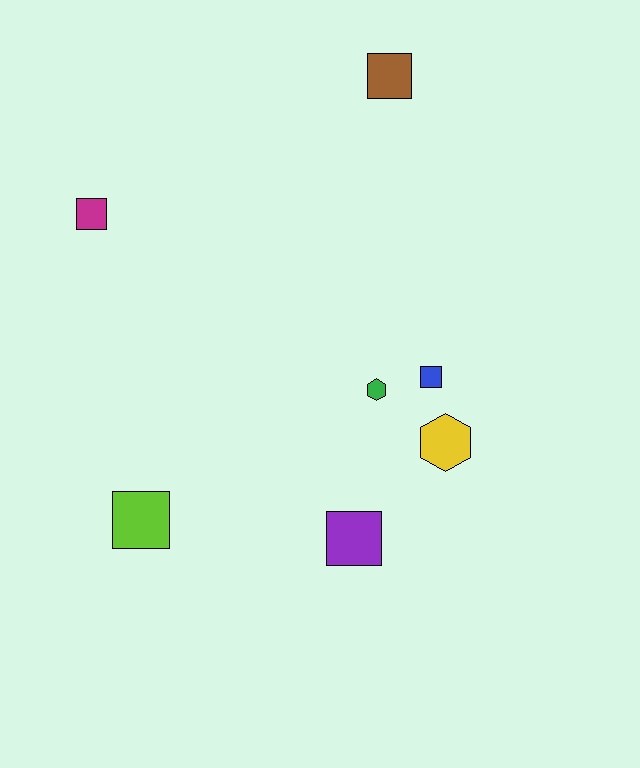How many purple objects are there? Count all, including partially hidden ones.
There is 1 purple object.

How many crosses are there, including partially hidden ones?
There are no crosses.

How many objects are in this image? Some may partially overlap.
There are 7 objects.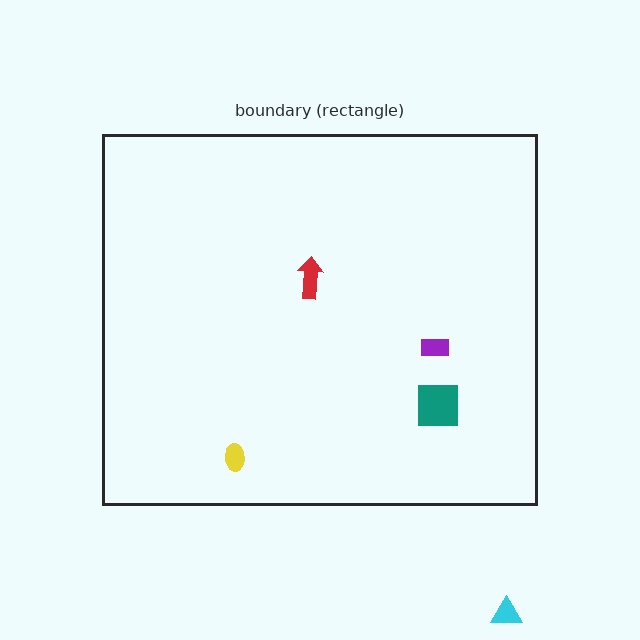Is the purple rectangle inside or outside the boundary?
Inside.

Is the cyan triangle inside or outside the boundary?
Outside.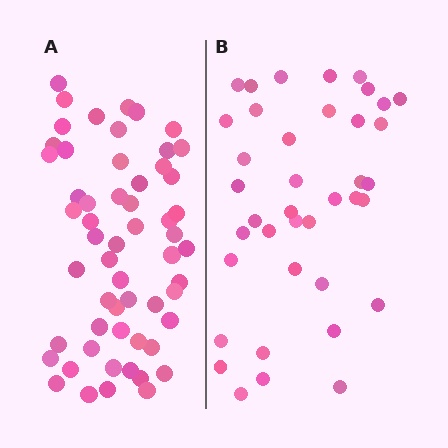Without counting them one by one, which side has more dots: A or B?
Region A (the left region) has more dots.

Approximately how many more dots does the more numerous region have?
Region A has approximately 20 more dots than region B.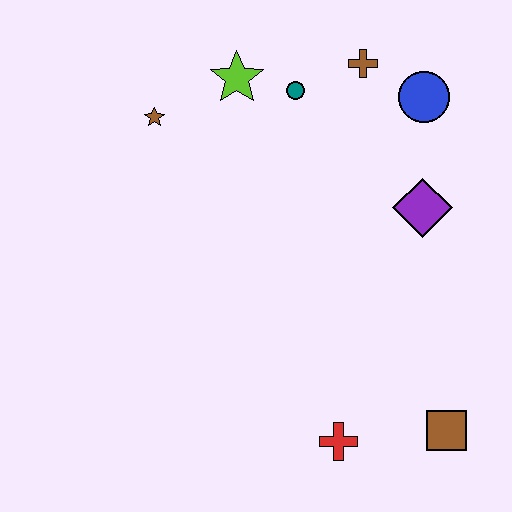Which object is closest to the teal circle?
The lime star is closest to the teal circle.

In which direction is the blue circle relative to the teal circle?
The blue circle is to the right of the teal circle.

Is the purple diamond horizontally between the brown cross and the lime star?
No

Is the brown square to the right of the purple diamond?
Yes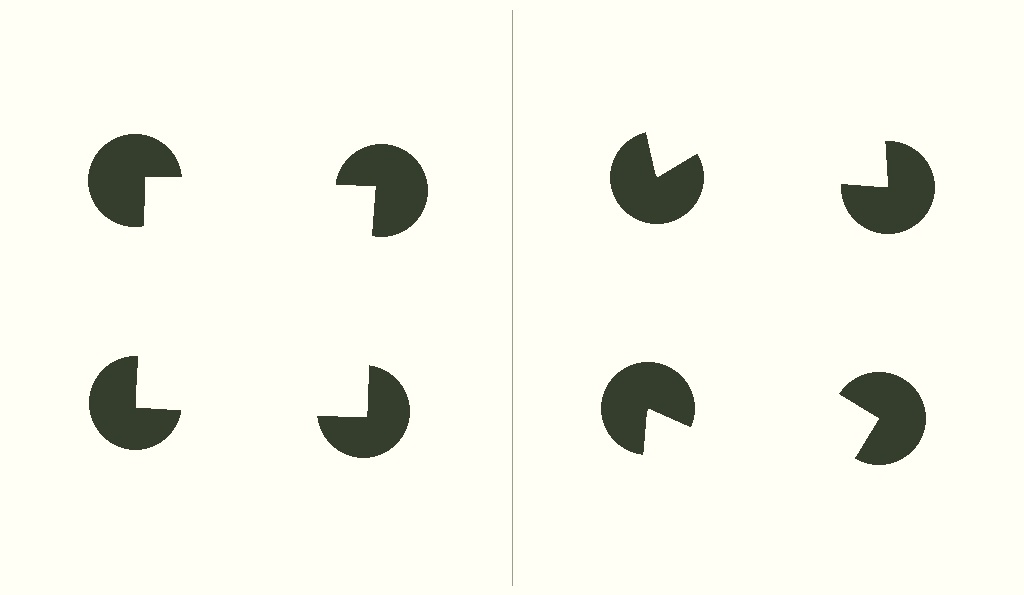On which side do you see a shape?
An illusory square appears on the left side. On the right side the wedge cuts are rotated, so no coherent shape forms.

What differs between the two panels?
The pac-man discs are positioned identically on both sides; only the wedge orientations differ. On the left they align to a square; on the right they are misaligned.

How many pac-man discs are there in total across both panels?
8 — 4 on each side.